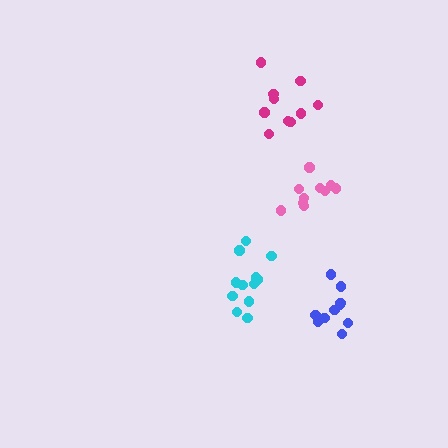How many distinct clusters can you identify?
There are 4 distinct clusters.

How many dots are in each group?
Group 1: 12 dots, Group 2: 10 dots, Group 3: 10 dots, Group 4: 10 dots (42 total).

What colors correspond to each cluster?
The clusters are colored: cyan, blue, magenta, pink.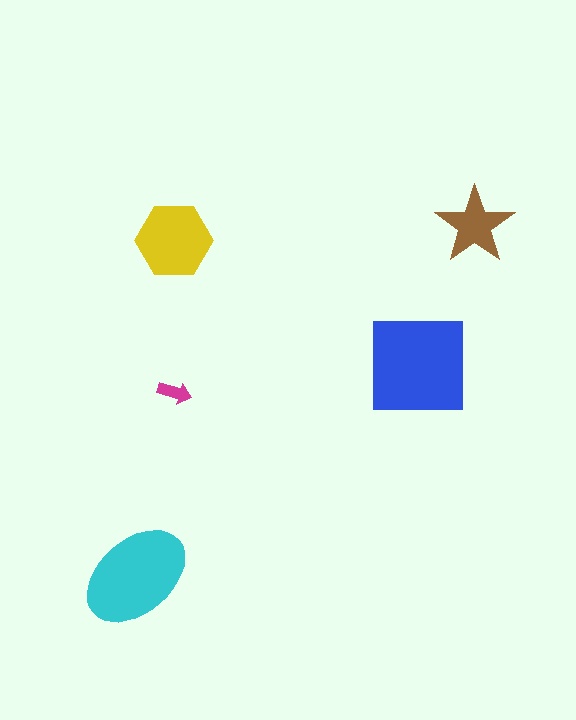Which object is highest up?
The brown star is topmost.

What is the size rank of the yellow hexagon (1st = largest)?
3rd.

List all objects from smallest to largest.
The magenta arrow, the brown star, the yellow hexagon, the cyan ellipse, the blue square.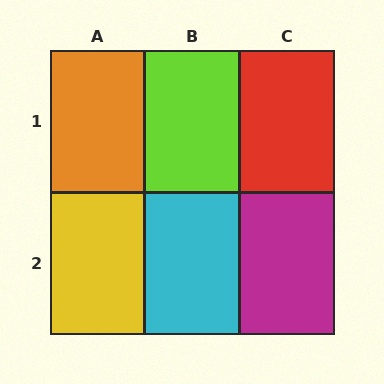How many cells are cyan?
1 cell is cyan.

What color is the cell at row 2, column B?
Cyan.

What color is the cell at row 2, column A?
Yellow.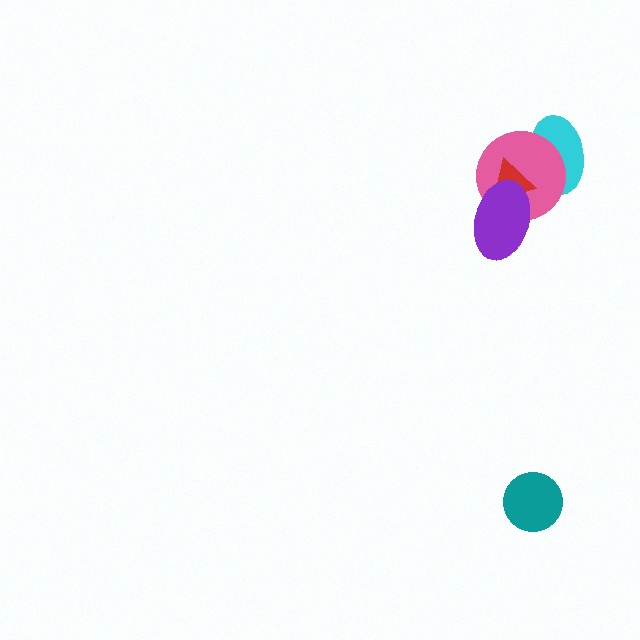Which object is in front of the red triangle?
The purple ellipse is in front of the red triangle.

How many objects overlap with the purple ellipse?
2 objects overlap with the purple ellipse.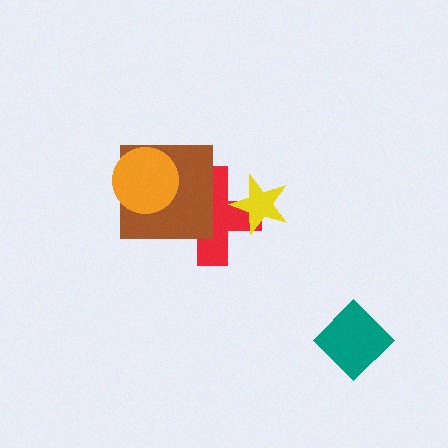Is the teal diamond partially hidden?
No, no other shape covers it.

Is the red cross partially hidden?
Yes, it is partially covered by another shape.